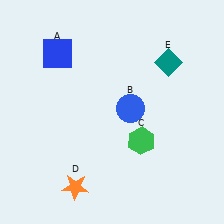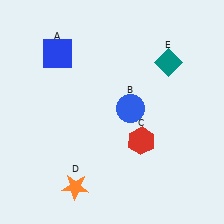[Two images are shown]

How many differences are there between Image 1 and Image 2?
There is 1 difference between the two images.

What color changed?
The hexagon (C) changed from green in Image 1 to red in Image 2.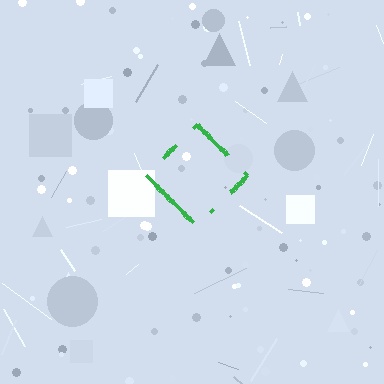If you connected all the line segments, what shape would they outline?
They would outline a diamond.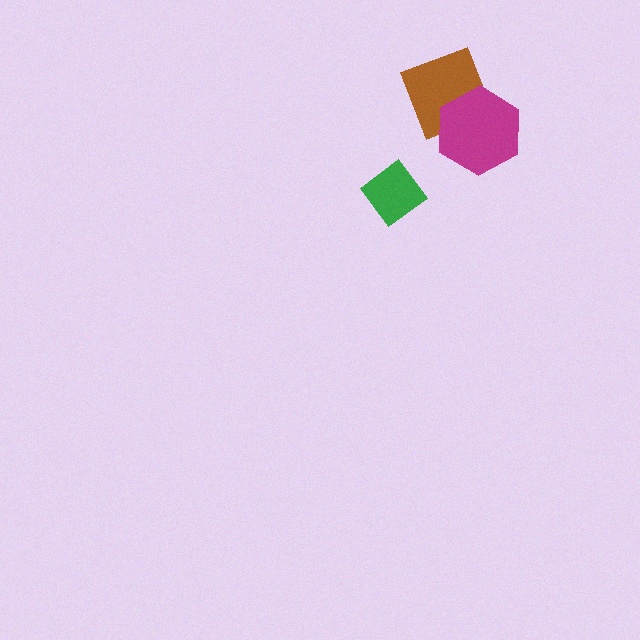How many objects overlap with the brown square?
1 object overlaps with the brown square.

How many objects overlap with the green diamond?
0 objects overlap with the green diamond.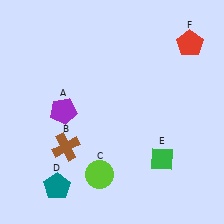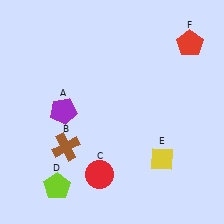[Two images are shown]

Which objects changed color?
C changed from lime to red. D changed from teal to lime. E changed from green to yellow.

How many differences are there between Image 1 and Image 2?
There are 3 differences between the two images.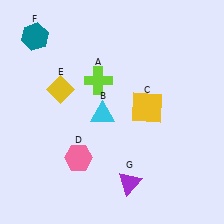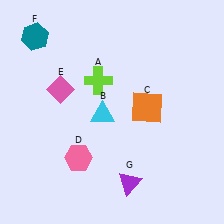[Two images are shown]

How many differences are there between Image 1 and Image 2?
There are 2 differences between the two images.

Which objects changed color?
C changed from yellow to orange. E changed from yellow to pink.